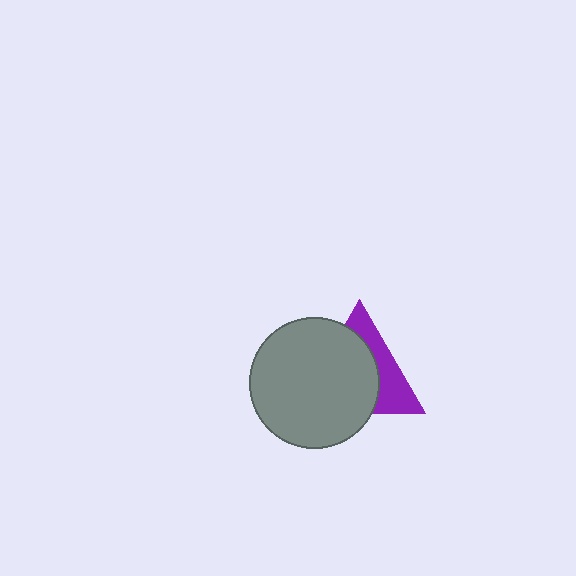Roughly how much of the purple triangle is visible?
A small part of it is visible (roughly 38%).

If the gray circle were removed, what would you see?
You would see the complete purple triangle.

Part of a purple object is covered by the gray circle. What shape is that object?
It is a triangle.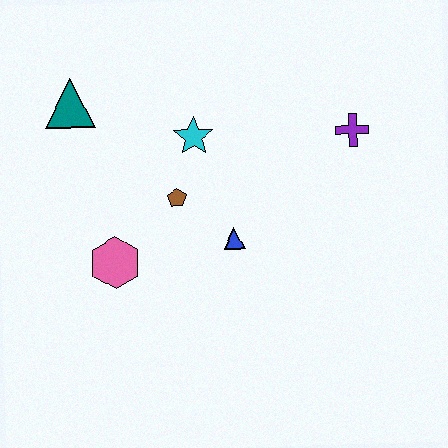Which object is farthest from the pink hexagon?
The purple cross is farthest from the pink hexagon.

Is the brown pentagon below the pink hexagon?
No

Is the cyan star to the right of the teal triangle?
Yes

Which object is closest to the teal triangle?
The cyan star is closest to the teal triangle.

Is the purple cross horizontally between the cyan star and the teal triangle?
No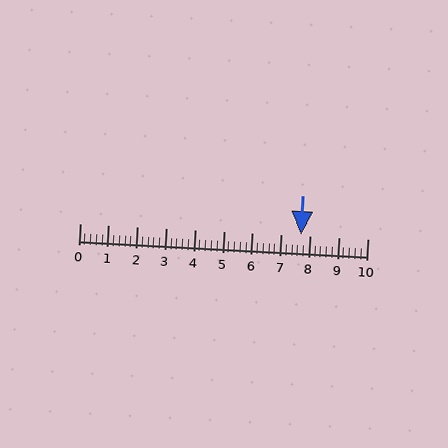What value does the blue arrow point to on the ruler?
The blue arrow points to approximately 7.7.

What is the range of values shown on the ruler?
The ruler shows values from 0 to 10.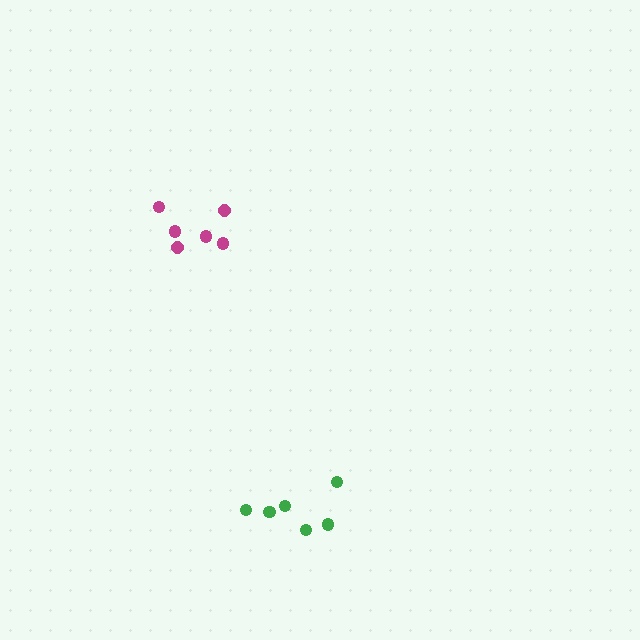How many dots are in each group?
Group 1: 6 dots, Group 2: 6 dots (12 total).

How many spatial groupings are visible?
There are 2 spatial groupings.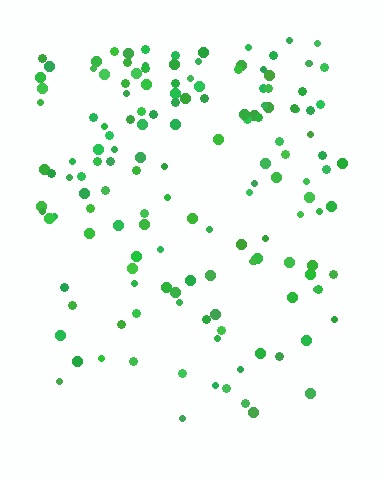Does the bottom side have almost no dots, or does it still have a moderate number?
Still a moderate number, just noticeably fewer than the top.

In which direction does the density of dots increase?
From bottom to top, with the top side densest.